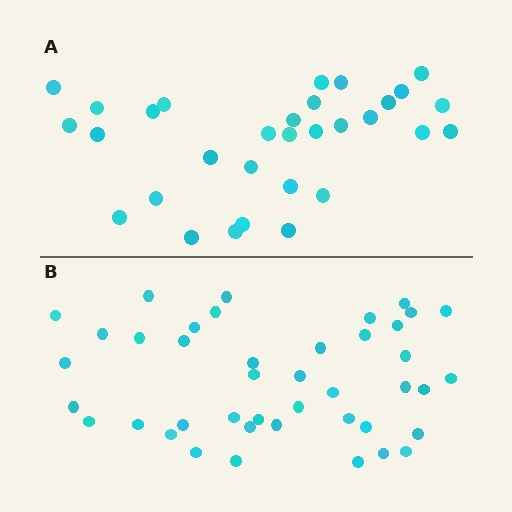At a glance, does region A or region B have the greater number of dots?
Region B (the bottom region) has more dots.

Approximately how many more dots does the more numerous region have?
Region B has roughly 12 or so more dots than region A.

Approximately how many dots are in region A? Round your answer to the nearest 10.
About 30 dots. (The exact count is 31, which rounds to 30.)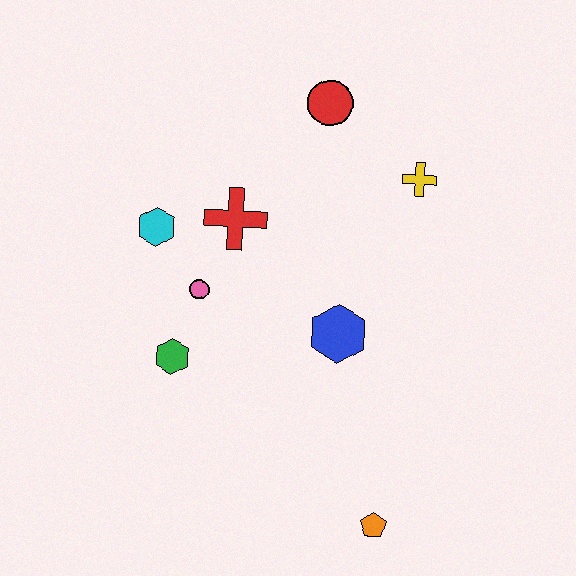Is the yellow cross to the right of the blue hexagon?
Yes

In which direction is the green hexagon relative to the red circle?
The green hexagon is below the red circle.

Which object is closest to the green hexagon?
The pink circle is closest to the green hexagon.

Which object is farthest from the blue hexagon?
The red circle is farthest from the blue hexagon.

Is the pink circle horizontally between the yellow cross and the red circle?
No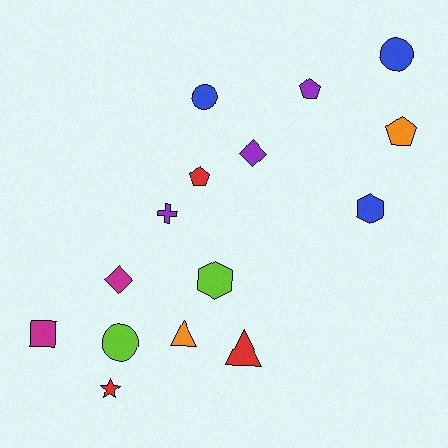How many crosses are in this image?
There is 1 cross.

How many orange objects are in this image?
There are 2 orange objects.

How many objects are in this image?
There are 15 objects.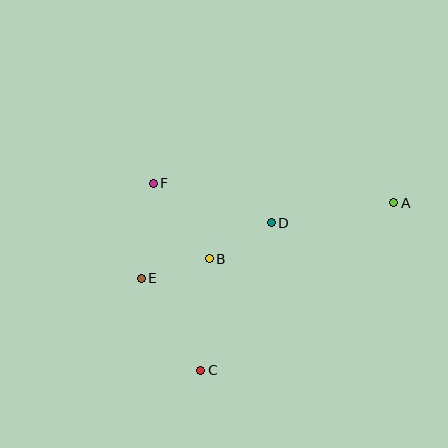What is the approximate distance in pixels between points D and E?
The distance between D and E is approximately 141 pixels.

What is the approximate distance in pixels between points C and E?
The distance between C and E is approximately 109 pixels.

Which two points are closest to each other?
Points B and E are closest to each other.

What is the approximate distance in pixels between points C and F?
The distance between C and F is approximately 193 pixels.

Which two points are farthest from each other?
Points A and E are farthest from each other.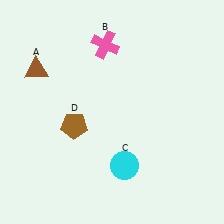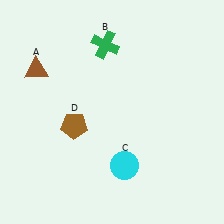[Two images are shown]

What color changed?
The cross (B) changed from pink in Image 1 to green in Image 2.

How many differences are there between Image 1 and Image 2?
There is 1 difference between the two images.